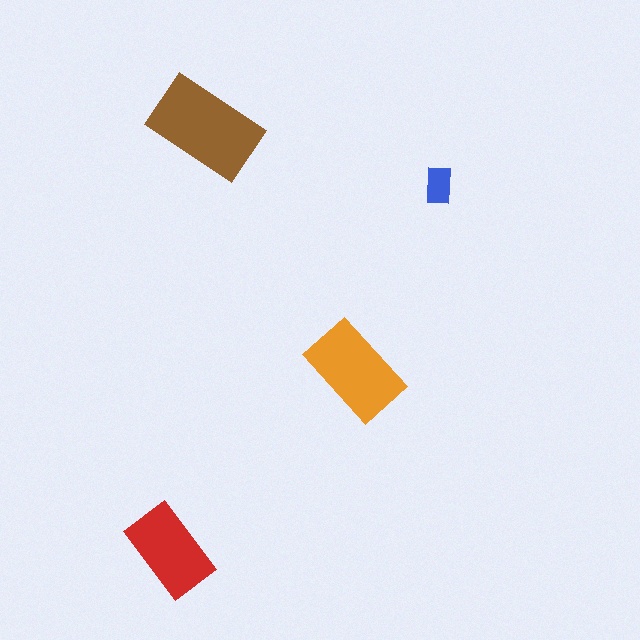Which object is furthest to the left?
The red rectangle is leftmost.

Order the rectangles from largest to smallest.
the brown one, the orange one, the red one, the blue one.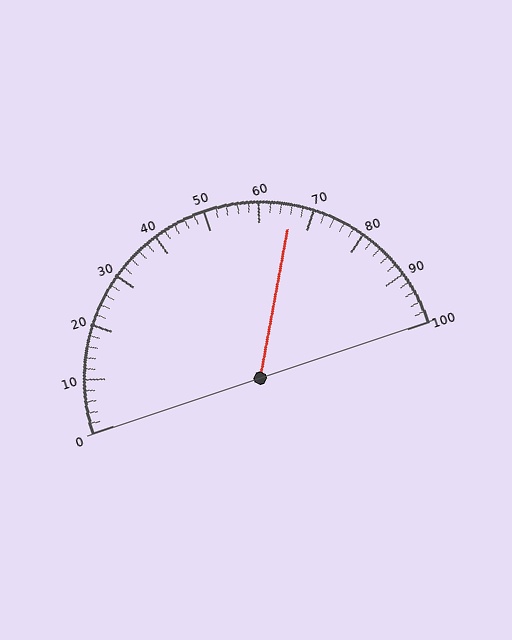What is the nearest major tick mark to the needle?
The nearest major tick mark is 70.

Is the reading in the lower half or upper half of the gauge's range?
The reading is in the upper half of the range (0 to 100).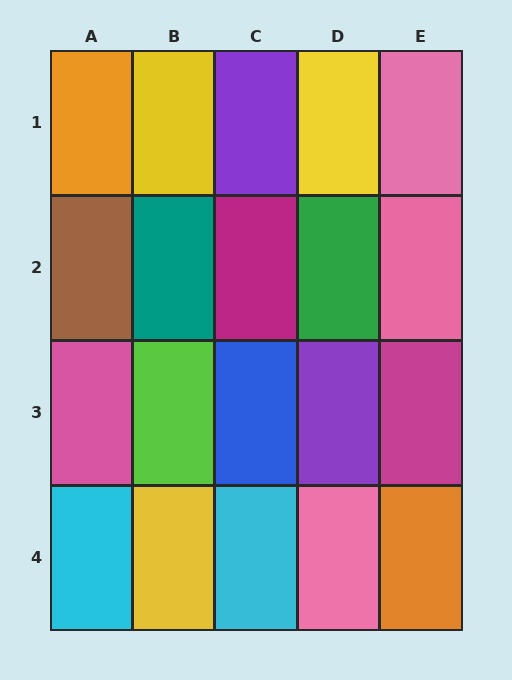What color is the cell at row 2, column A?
Brown.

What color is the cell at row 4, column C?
Cyan.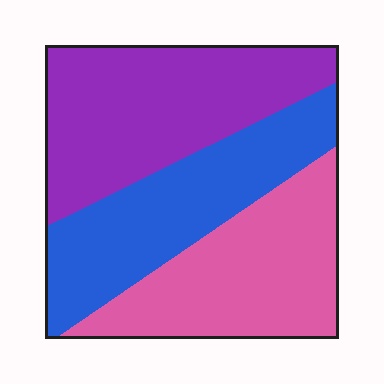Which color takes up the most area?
Purple, at roughly 35%.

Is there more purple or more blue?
Purple.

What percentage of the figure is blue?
Blue takes up between a sixth and a third of the figure.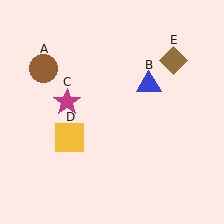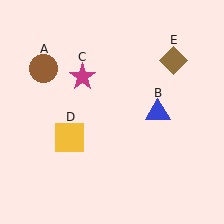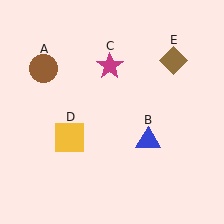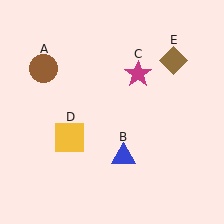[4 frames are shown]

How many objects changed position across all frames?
2 objects changed position: blue triangle (object B), magenta star (object C).